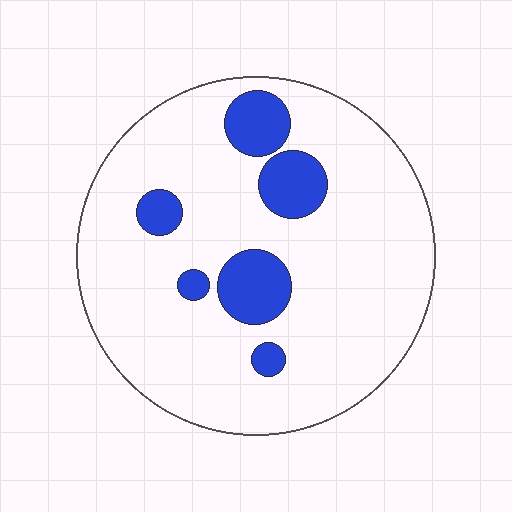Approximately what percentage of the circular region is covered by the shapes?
Approximately 15%.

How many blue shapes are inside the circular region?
6.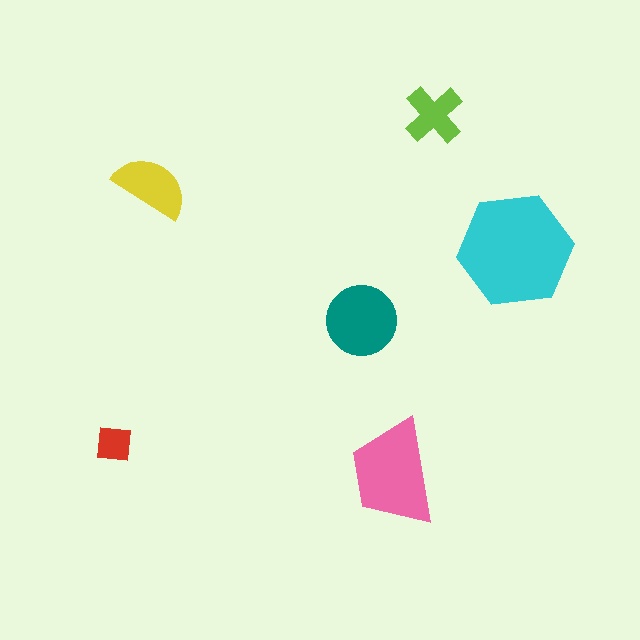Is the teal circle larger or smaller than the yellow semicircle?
Larger.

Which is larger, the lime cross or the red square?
The lime cross.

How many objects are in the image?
There are 6 objects in the image.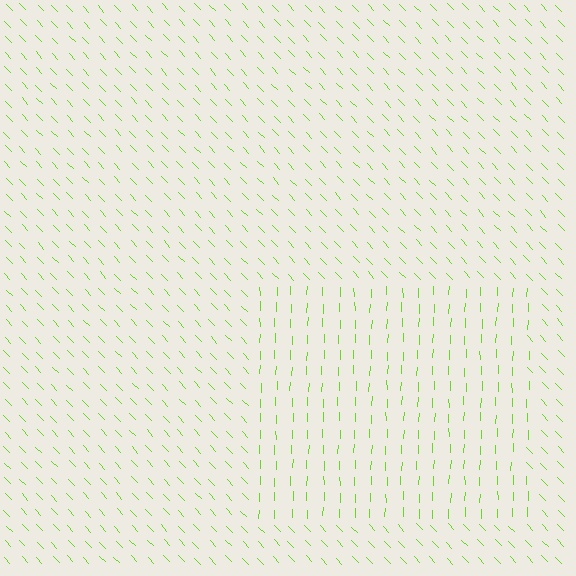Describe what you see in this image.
The image is filled with small lime line segments. A rectangle region in the image has lines oriented differently from the surrounding lines, creating a visible texture boundary.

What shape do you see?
I see a rectangle.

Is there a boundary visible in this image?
Yes, there is a texture boundary formed by a change in line orientation.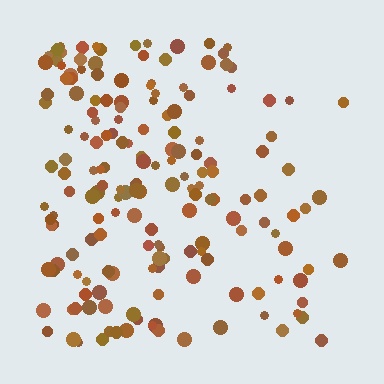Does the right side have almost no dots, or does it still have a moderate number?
Still a moderate number, just noticeably fewer than the left.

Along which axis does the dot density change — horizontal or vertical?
Horizontal.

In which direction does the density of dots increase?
From right to left, with the left side densest.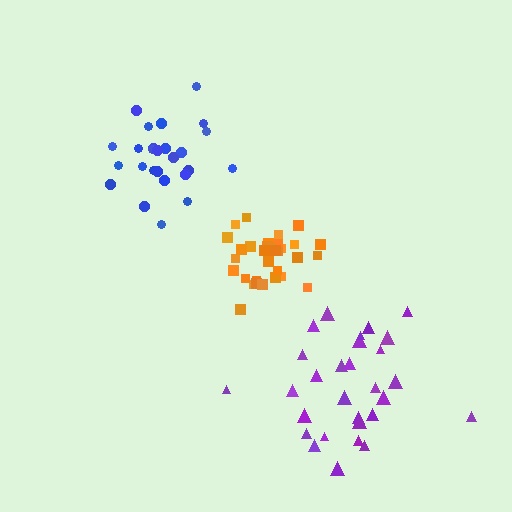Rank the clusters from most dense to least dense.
orange, blue, purple.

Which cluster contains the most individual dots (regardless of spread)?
Orange (33).